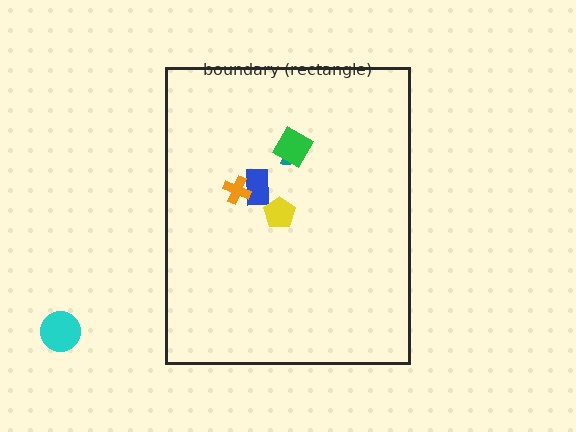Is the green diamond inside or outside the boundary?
Inside.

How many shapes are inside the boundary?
5 inside, 1 outside.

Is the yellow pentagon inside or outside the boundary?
Inside.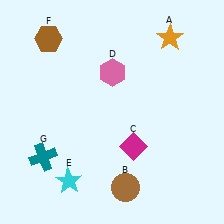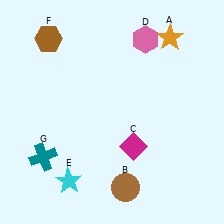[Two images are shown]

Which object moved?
The pink hexagon (D) moved right.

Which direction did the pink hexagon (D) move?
The pink hexagon (D) moved right.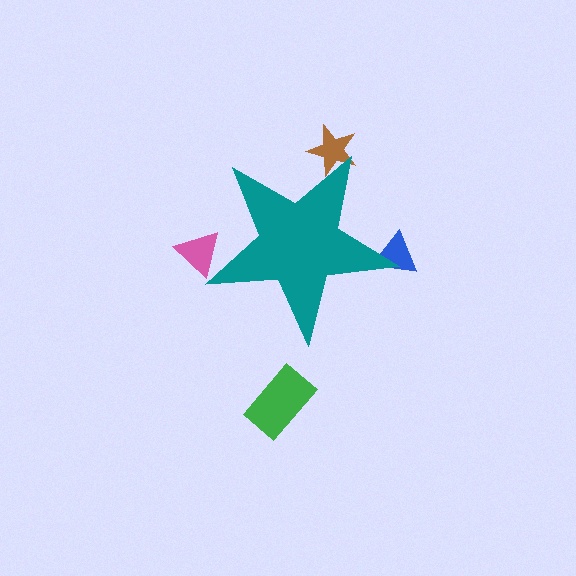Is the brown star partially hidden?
Yes, the brown star is partially hidden behind the teal star.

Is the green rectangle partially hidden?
No, the green rectangle is fully visible.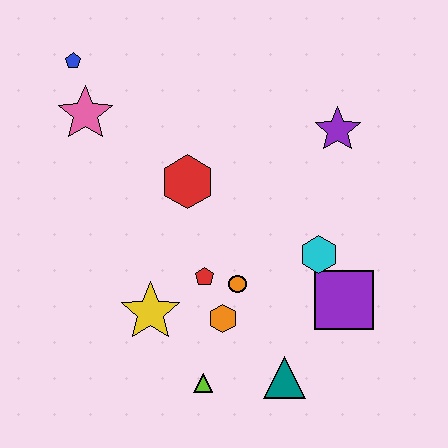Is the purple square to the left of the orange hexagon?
No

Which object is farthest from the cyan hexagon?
The blue pentagon is farthest from the cyan hexagon.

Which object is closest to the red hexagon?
The red pentagon is closest to the red hexagon.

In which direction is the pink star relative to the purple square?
The pink star is to the left of the purple square.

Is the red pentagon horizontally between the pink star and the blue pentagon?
No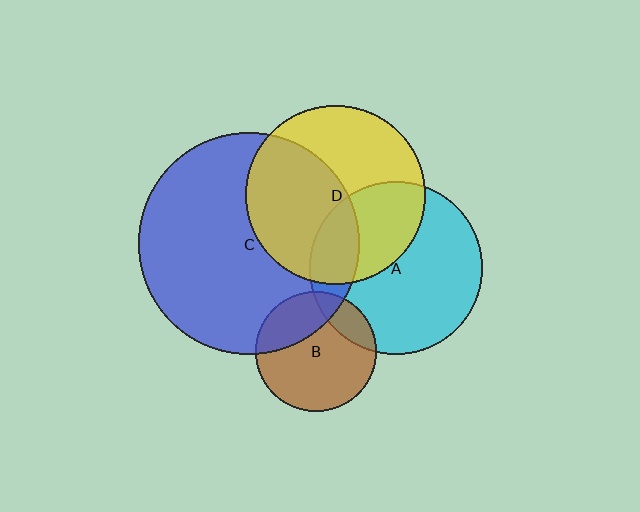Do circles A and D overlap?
Yes.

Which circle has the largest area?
Circle C (blue).